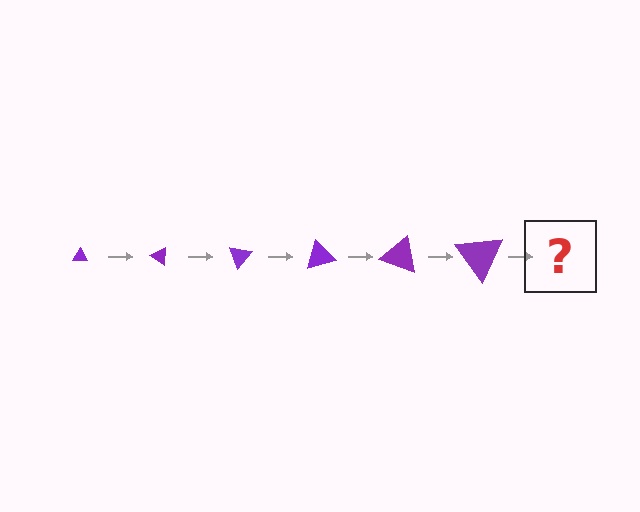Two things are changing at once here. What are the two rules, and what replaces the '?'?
The two rules are that the triangle grows larger each step and it rotates 35 degrees each step. The '?' should be a triangle, larger than the previous one and rotated 210 degrees from the start.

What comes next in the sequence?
The next element should be a triangle, larger than the previous one and rotated 210 degrees from the start.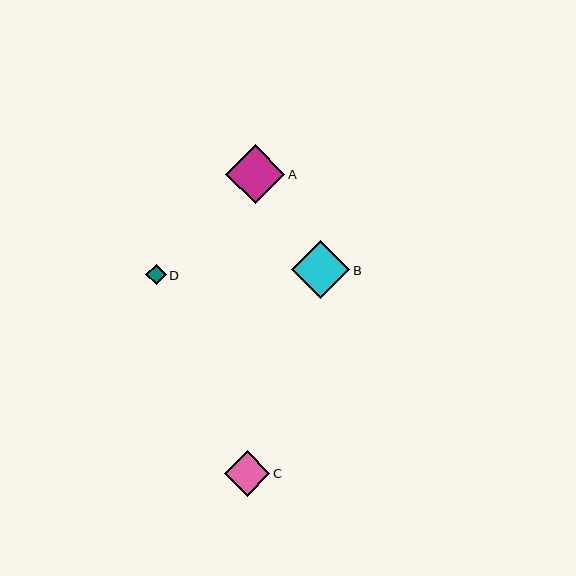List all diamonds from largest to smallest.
From largest to smallest: A, B, C, D.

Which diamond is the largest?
Diamond A is the largest with a size of approximately 60 pixels.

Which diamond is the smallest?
Diamond D is the smallest with a size of approximately 20 pixels.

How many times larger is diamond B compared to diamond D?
Diamond B is approximately 2.9 times the size of diamond D.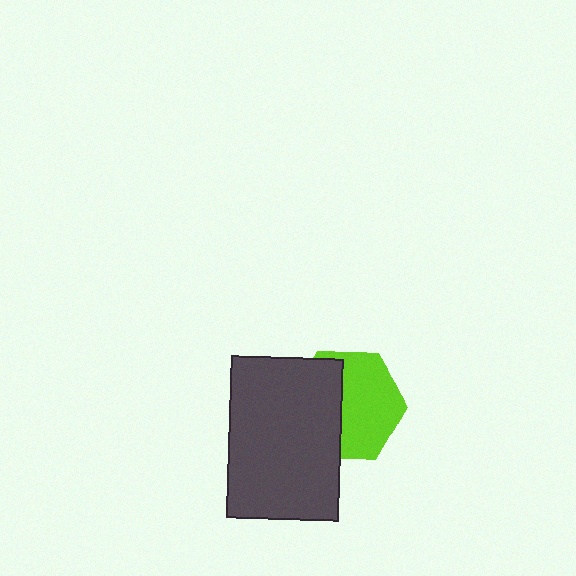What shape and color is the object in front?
The object in front is a dark gray rectangle.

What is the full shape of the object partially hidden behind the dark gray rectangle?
The partially hidden object is a lime hexagon.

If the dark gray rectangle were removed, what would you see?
You would see the complete lime hexagon.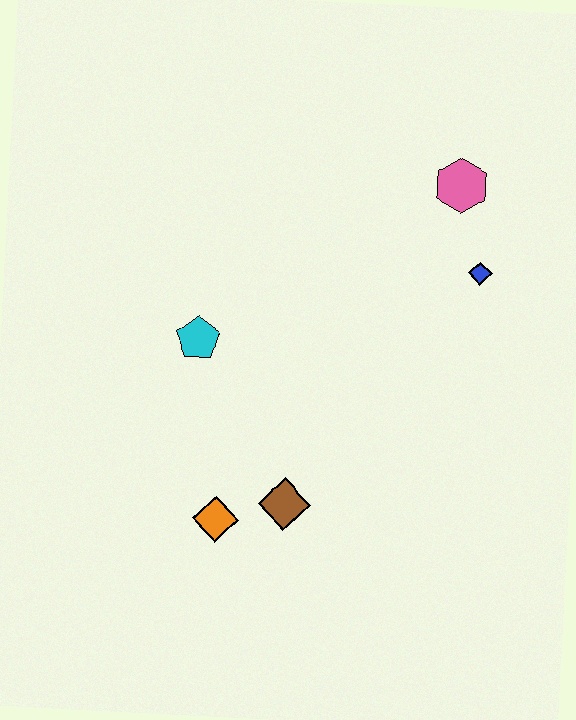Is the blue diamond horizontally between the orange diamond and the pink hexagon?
No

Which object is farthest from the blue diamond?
The orange diamond is farthest from the blue diamond.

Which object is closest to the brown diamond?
The orange diamond is closest to the brown diamond.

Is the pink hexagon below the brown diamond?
No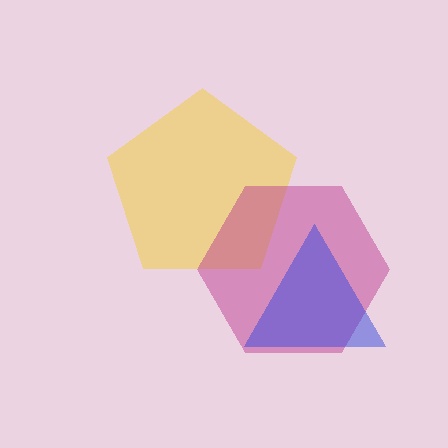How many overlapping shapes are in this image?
There are 3 overlapping shapes in the image.